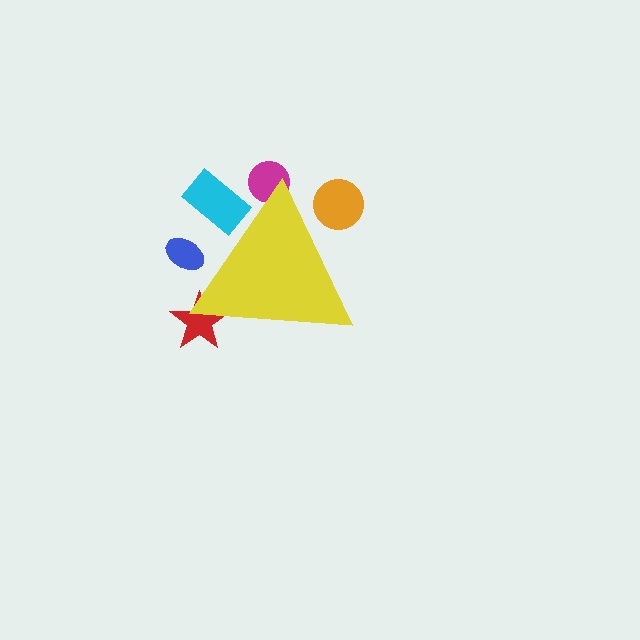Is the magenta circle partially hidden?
Yes, the magenta circle is partially hidden behind the yellow triangle.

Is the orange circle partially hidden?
Yes, the orange circle is partially hidden behind the yellow triangle.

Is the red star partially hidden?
Yes, the red star is partially hidden behind the yellow triangle.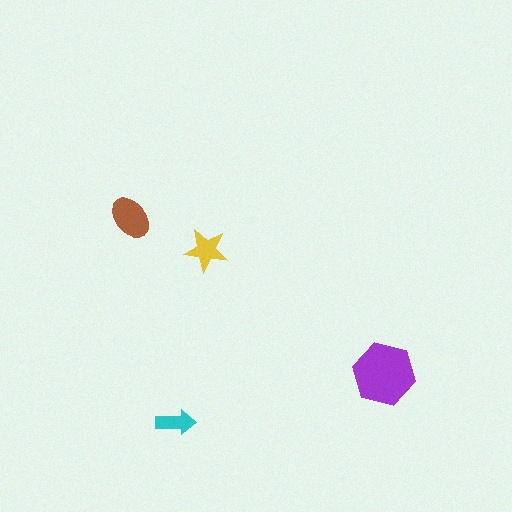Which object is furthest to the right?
The purple hexagon is rightmost.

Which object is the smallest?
The cyan arrow.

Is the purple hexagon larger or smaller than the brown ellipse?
Larger.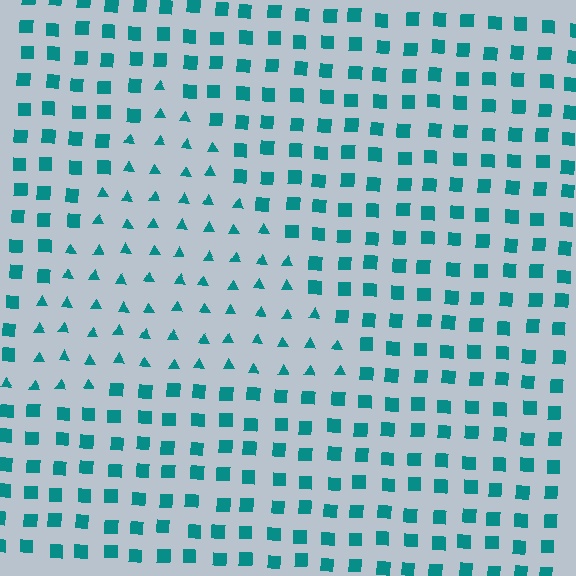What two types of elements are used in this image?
The image uses triangles inside the triangle region and squares outside it.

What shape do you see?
I see a triangle.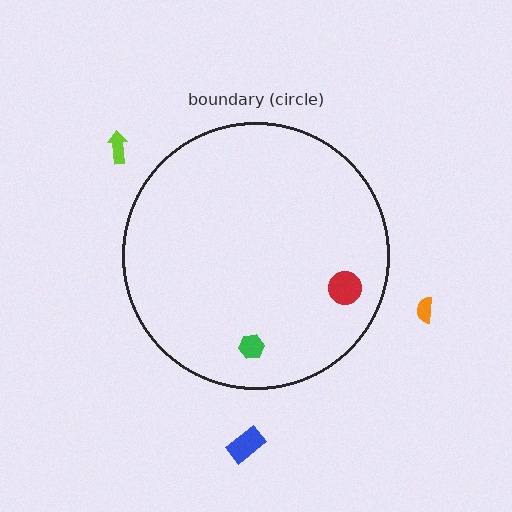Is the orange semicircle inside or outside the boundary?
Outside.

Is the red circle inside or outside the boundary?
Inside.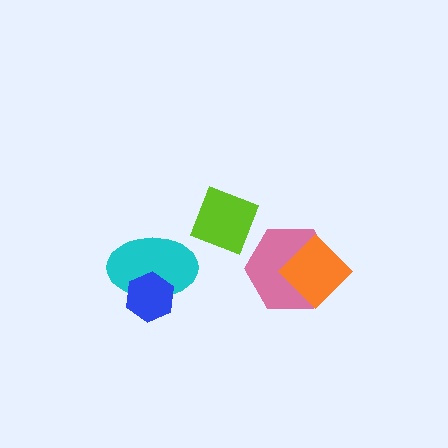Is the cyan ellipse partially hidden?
Yes, it is partially covered by another shape.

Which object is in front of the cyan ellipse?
The blue hexagon is in front of the cyan ellipse.